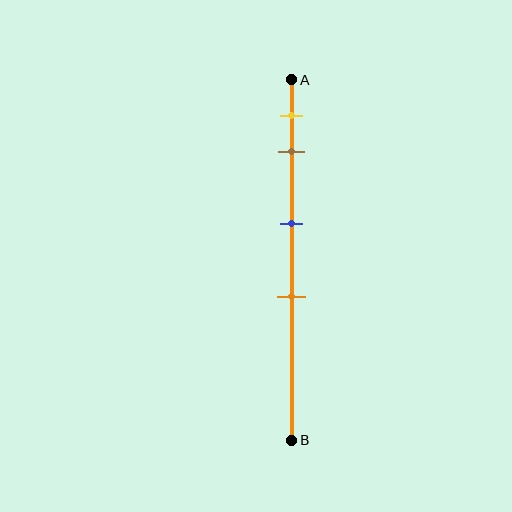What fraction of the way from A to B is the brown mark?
The brown mark is approximately 20% (0.2) of the way from A to B.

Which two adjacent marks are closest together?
The yellow and brown marks are the closest adjacent pair.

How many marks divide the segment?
There are 4 marks dividing the segment.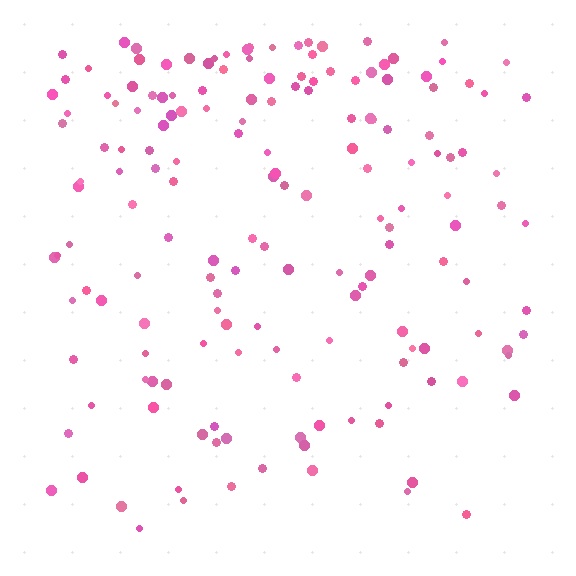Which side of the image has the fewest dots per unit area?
The bottom.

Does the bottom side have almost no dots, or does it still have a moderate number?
Still a moderate number, just noticeably fewer than the top.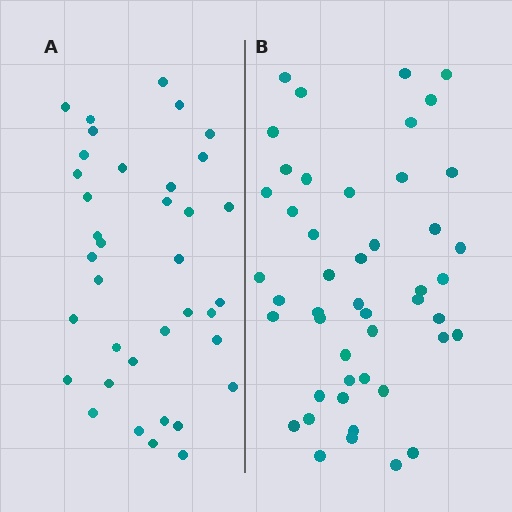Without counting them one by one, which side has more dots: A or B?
Region B (the right region) has more dots.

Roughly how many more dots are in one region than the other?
Region B has roughly 10 or so more dots than region A.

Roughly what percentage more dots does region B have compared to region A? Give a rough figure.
About 25% more.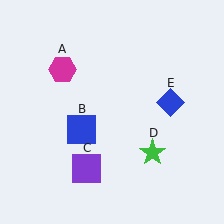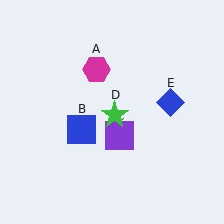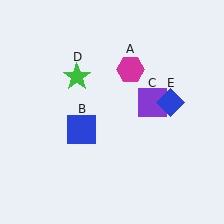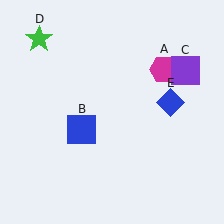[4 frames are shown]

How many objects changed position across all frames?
3 objects changed position: magenta hexagon (object A), purple square (object C), green star (object D).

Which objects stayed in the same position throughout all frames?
Blue square (object B) and blue diamond (object E) remained stationary.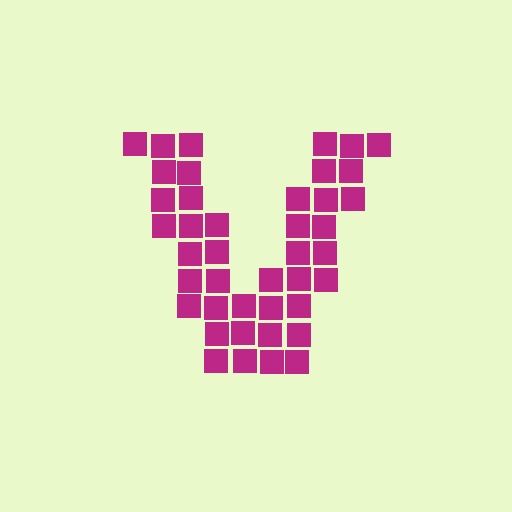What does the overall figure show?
The overall figure shows the letter V.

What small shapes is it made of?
It is made of small squares.